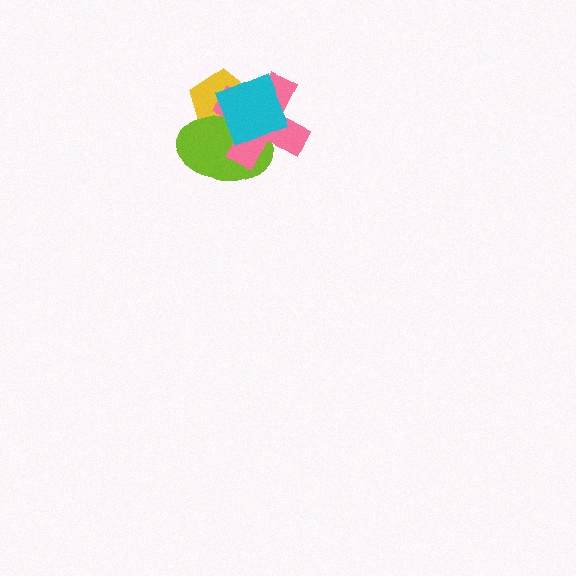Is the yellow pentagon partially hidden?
Yes, it is partially covered by another shape.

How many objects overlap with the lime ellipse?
3 objects overlap with the lime ellipse.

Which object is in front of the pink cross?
The cyan square is in front of the pink cross.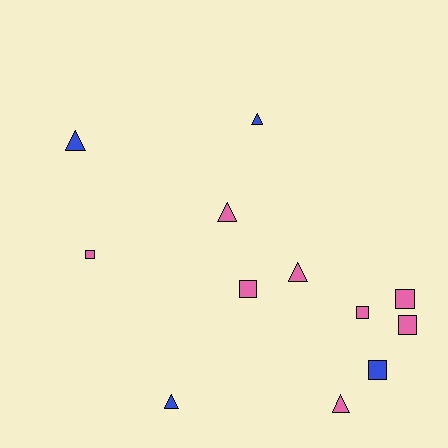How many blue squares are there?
There is 1 blue square.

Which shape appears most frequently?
Triangle, with 6 objects.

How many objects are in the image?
There are 12 objects.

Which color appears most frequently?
Pink, with 8 objects.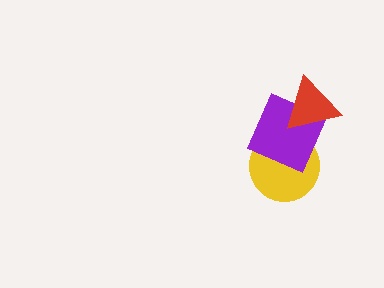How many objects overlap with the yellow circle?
1 object overlaps with the yellow circle.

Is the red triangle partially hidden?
No, no other shape covers it.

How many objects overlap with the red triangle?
1 object overlaps with the red triangle.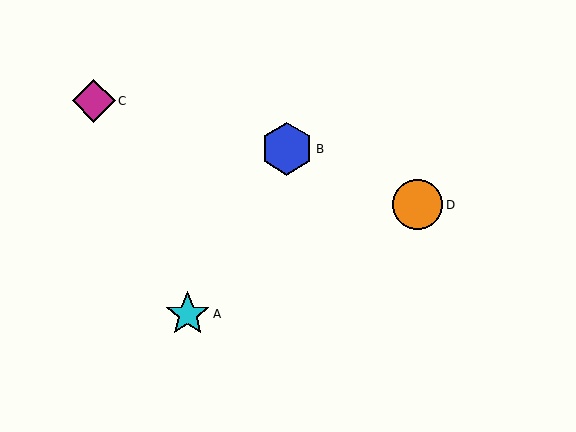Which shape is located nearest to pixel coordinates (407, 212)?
The orange circle (labeled D) at (418, 205) is nearest to that location.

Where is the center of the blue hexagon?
The center of the blue hexagon is at (287, 149).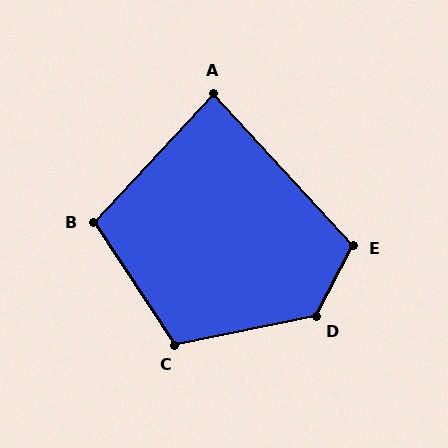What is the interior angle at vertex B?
Approximately 103 degrees (obtuse).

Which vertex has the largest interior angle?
D, at approximately 129 degrees.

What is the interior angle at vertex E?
Approximately 110 degrees (obtuse).